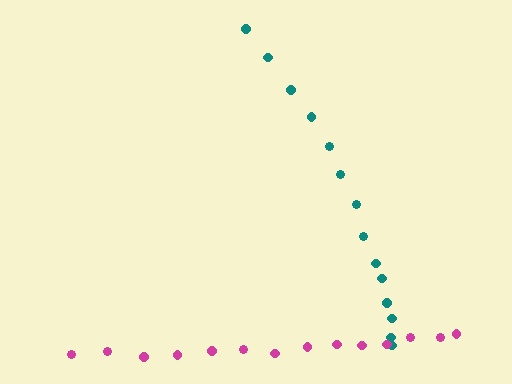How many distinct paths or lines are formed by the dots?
There are 2 distinct paths.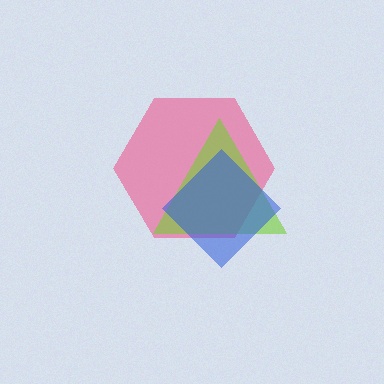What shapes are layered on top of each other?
The layered shapes are: a pink hexagon, a lime triangle, a blue diamond.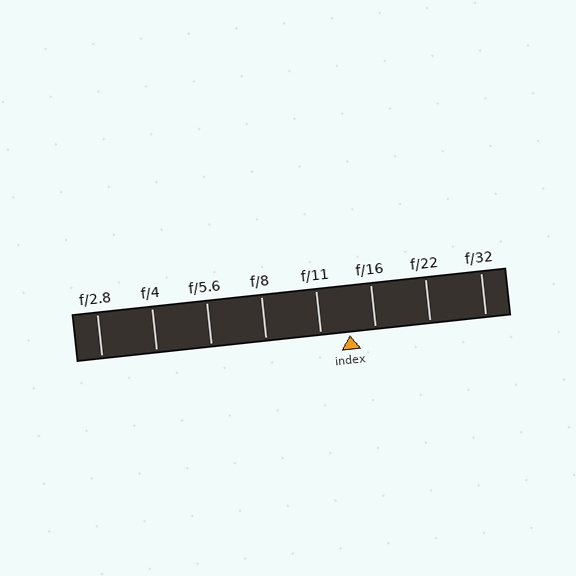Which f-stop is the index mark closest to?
The index mark is closest to f/16.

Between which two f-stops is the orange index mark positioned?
The index mark is between f/11 and f/16.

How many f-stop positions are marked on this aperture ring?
There are 8 f-stop positions marked.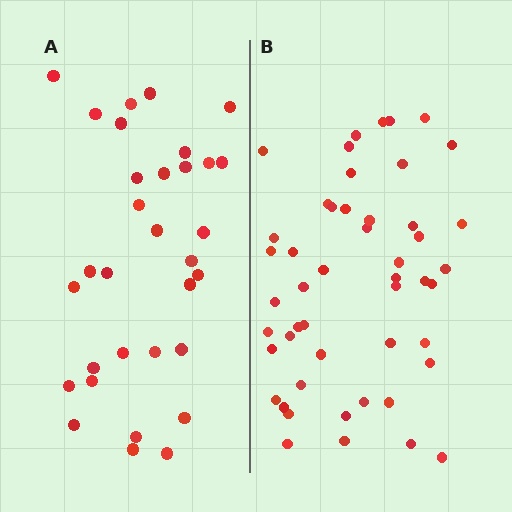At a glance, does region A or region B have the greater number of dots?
Region B (the right region) has more dots.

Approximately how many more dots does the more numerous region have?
Region B has approximately 15 more dots than region A.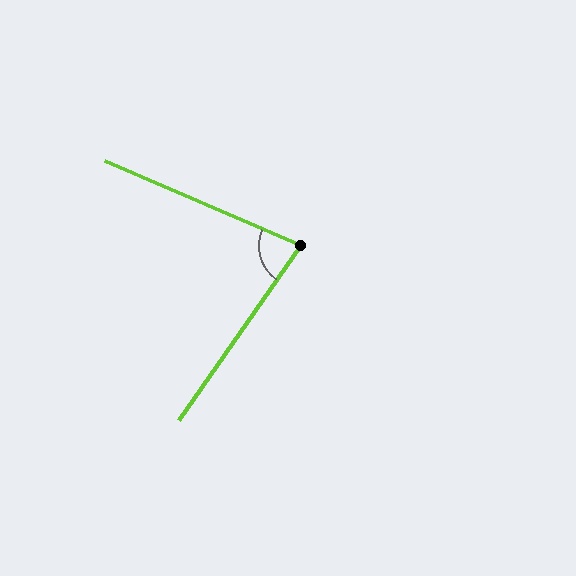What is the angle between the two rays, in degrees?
Approximately 79 degrees.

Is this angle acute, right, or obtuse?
It is acute.